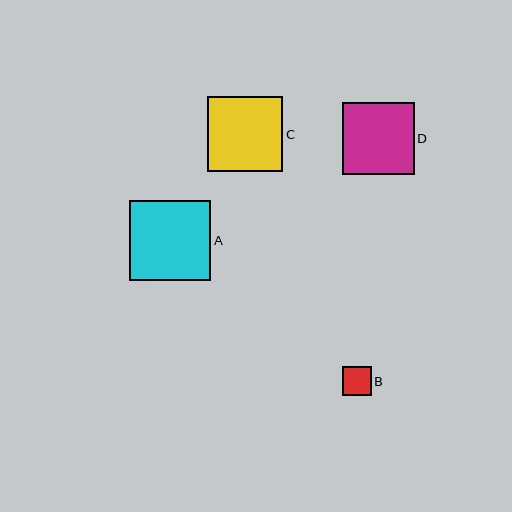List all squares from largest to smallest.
From largest to smallest: A, C, D, B.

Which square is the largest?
Square A is the largest with a size of approximately 81 pixels.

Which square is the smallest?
Square B is the smallest with a size of approximately 29 pixels.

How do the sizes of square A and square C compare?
Square A and square C are approximately the same size.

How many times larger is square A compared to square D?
Square A is approximately 1.1 times the size of square D.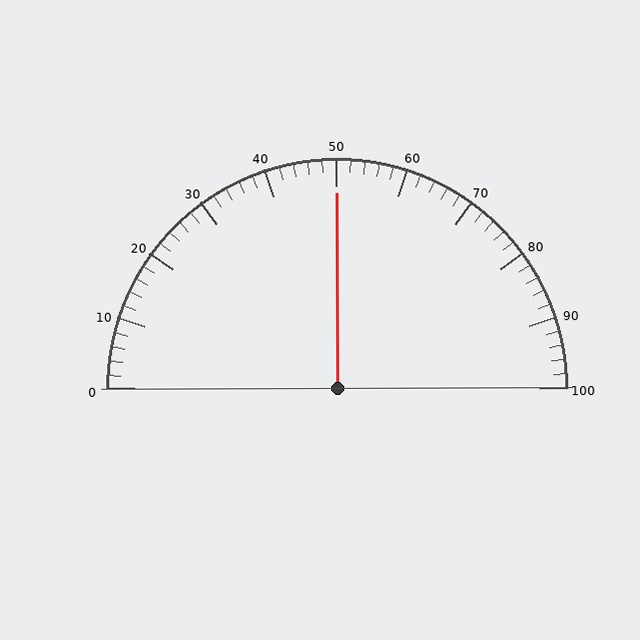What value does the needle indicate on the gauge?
The needle indicates approximately 50.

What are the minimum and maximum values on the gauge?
The gauge ranges from 0 to 100.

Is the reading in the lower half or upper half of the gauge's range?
The reading is in the upper half of the range (0 to 100).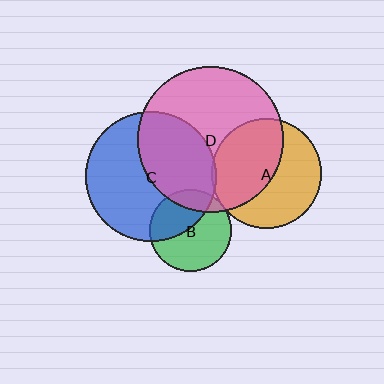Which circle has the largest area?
Circle D (pink).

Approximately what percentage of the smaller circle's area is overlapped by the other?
Approximately 45%.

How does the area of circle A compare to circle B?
Approximately 1.8 times.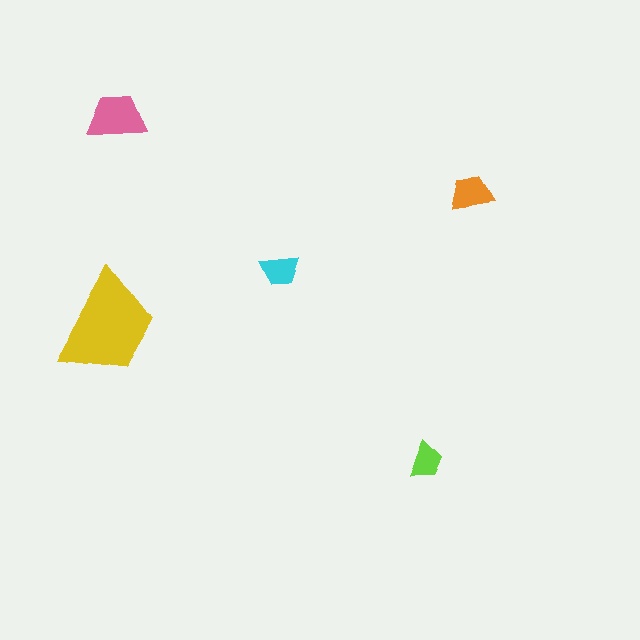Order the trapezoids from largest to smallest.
the yellow one, the pink one, the orange one, the cyan one, the lime one.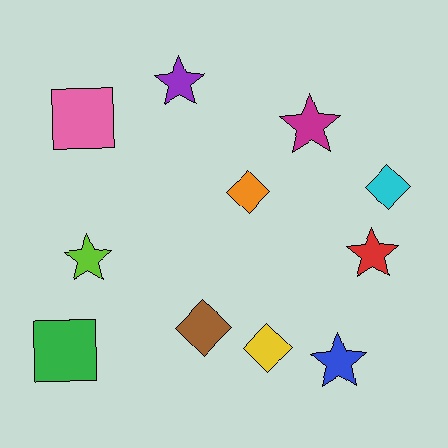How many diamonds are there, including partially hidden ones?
There are 4 diamonds.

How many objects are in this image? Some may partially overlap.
There are 11 objects.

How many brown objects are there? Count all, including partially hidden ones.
There is 1 brown object.